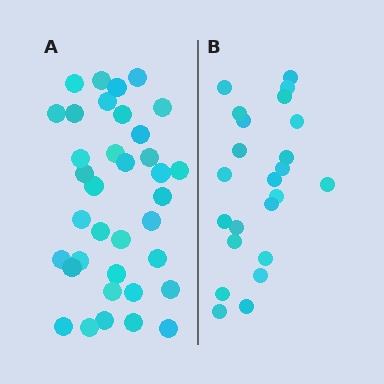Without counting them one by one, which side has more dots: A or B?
Region A (the left region) has more dots.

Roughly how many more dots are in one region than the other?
Region A has approximately 15 more dots than region B.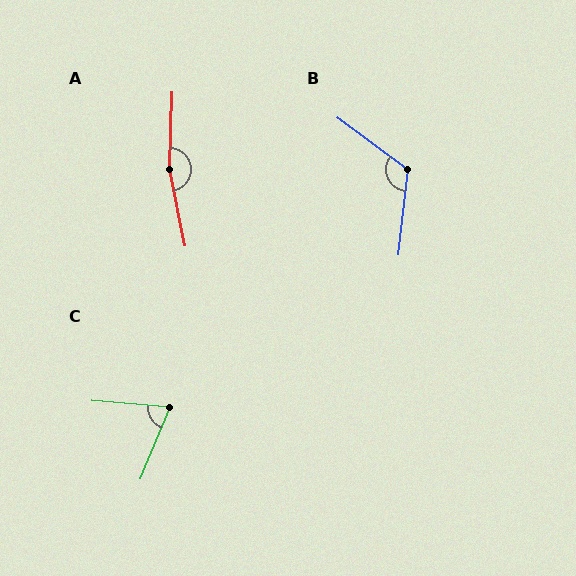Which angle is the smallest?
C, at approximately 72 degrees.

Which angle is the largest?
A, at approximately 167 degrees.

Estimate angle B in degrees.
Approximately 120 degrees.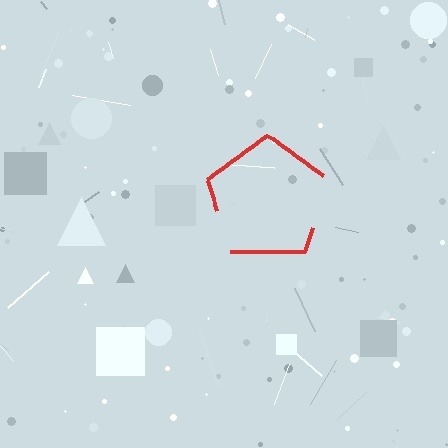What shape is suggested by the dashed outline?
The dashed outline suggests a pentagon.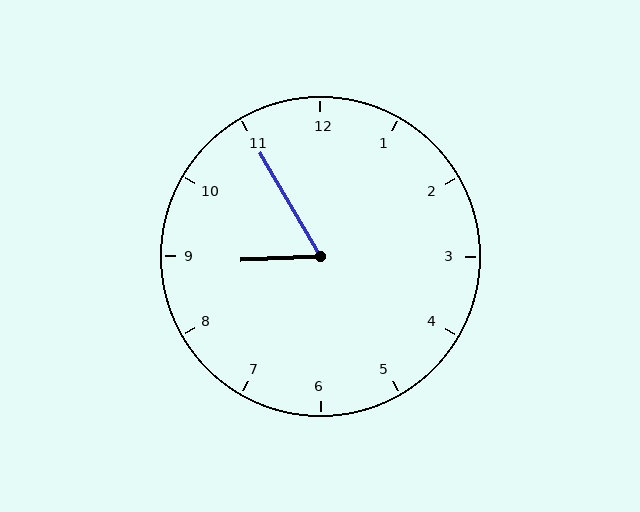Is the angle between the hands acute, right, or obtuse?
It is acute.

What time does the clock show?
8:55.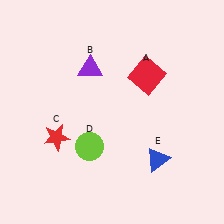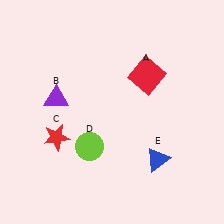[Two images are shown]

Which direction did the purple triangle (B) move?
The purple triangle (B) moved left.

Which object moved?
The purple triangle (B) moved left.